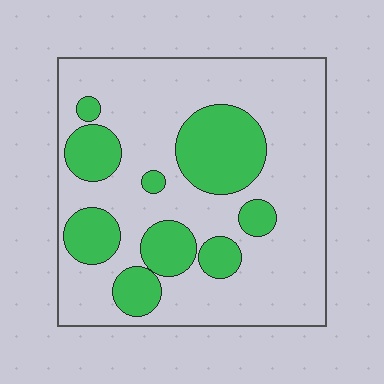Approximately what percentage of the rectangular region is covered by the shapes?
Approximately 25%.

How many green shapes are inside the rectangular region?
9.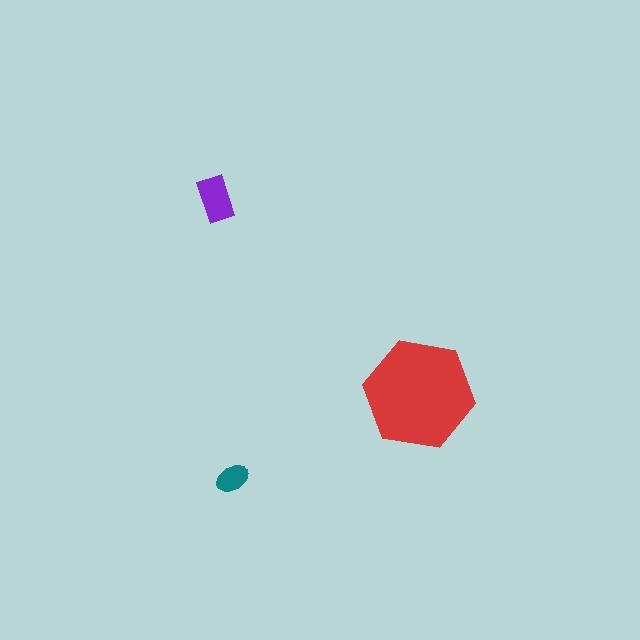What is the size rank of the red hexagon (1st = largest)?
1st.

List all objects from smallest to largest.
The teal ellipse, the purple rectangle, the red hexagon.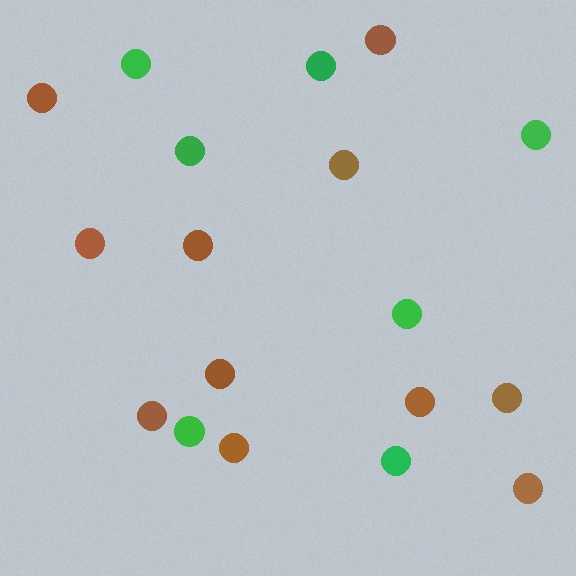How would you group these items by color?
There are 2 groups: one group of brown circles (11) and one group of green circles (7).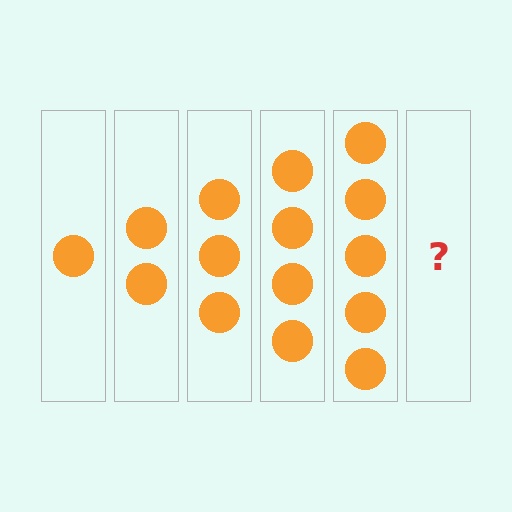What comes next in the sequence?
The next element should be 6 circles.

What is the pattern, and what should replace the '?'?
The pattern is that each step adds one more circle. The '?' should be 6 circles.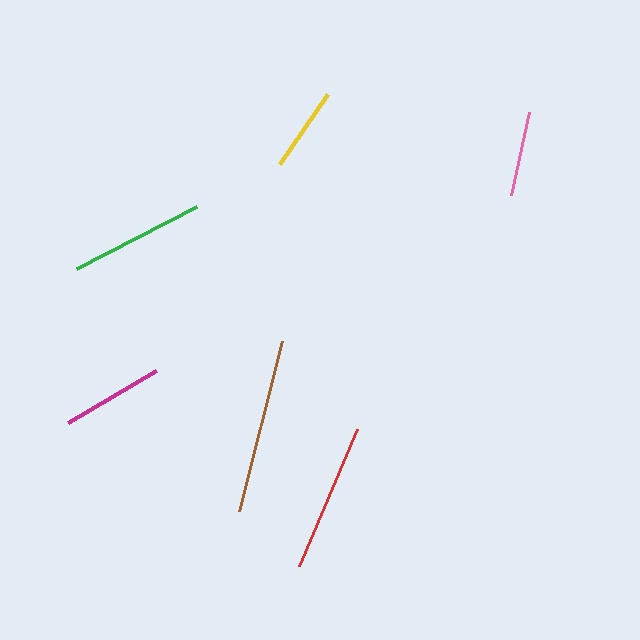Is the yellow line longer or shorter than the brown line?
The brown line is longer than the yellow line.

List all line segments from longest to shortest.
From longest to shortest: brown, red, green, magenta, pink, yellow.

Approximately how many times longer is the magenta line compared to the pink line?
The magenta line is approximately 1.2 times the length of the pink line.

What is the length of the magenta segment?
The magenta segment is approximately 103 pixels long.